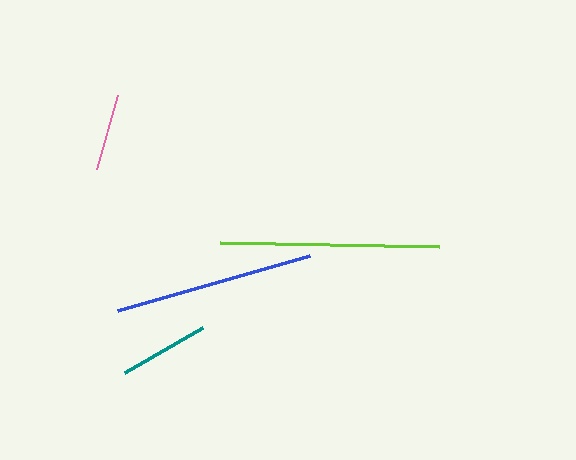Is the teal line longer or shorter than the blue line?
The blue line is longer than the teal line.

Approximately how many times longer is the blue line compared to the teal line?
The blue line is approximately 2.2 times the length of the teal line.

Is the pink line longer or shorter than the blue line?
The blue line is longer than the pink line.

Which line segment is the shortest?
The pink line is the shortest at approximately 76 pixels.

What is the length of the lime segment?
The lime segment is approximately 219 pixels long.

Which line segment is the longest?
The lime line is the longest at approximately 219 pixels.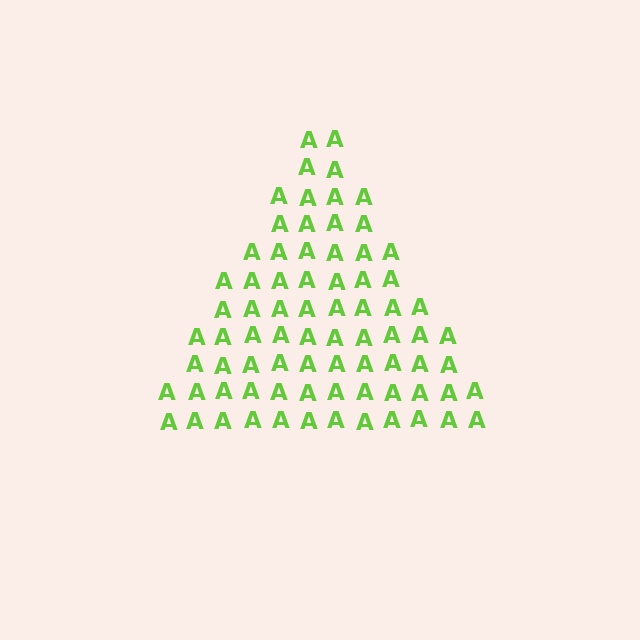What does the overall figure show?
The overall figure shows a triangle.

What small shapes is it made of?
It is made of small letter A's.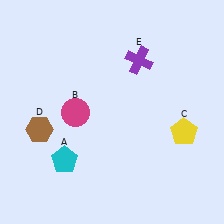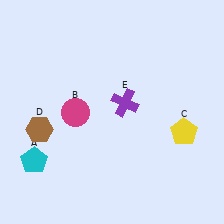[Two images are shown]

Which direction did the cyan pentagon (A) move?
The cyan pentagon (A) moved left.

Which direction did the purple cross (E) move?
The purple cross (E) moved down.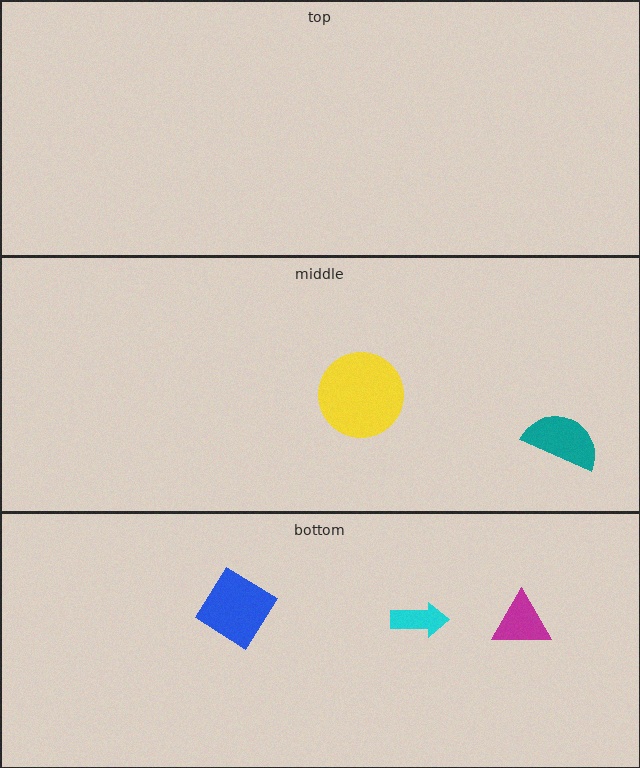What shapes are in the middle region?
The yellow circle, the teal semicircle.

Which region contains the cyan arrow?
The bottom region.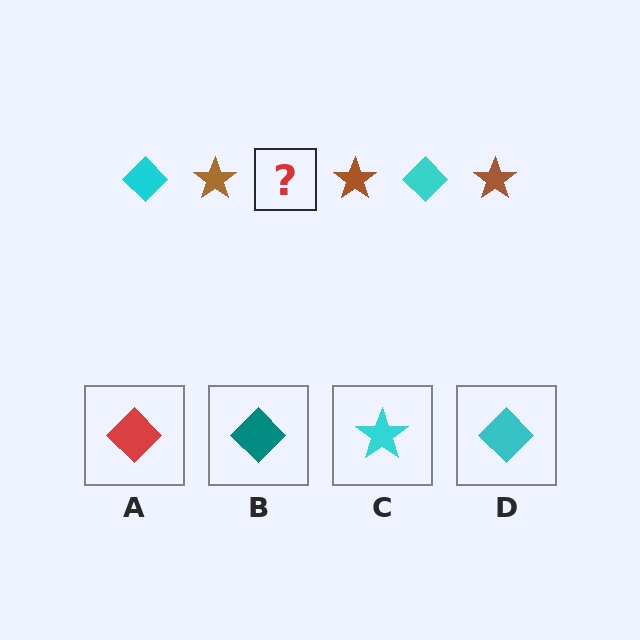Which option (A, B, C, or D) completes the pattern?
D.